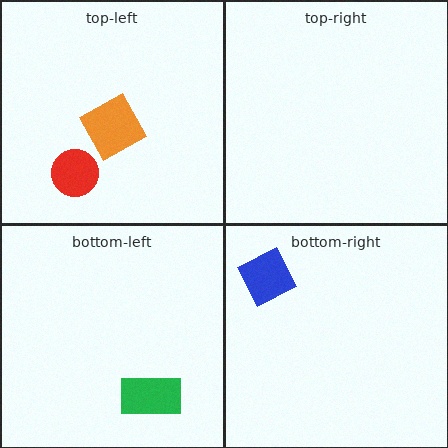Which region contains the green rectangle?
The bottom-left region.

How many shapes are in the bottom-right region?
1.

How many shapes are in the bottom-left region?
1.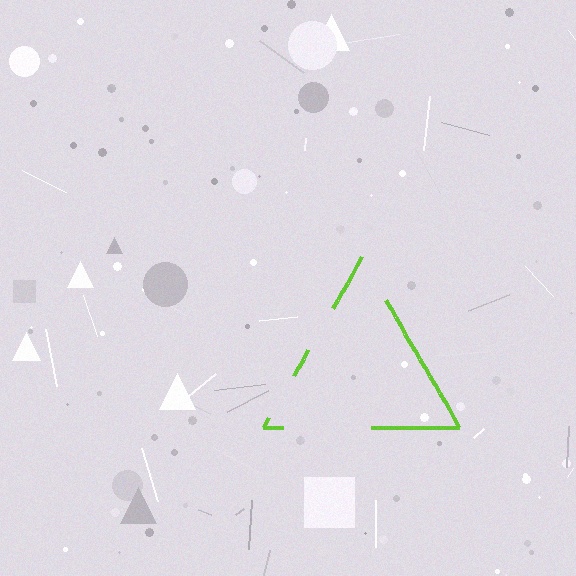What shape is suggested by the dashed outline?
The dashed outline suggests a triangle.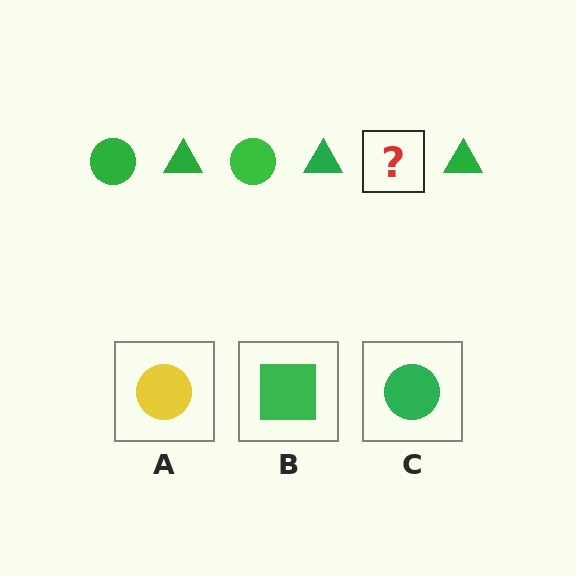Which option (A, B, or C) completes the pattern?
C.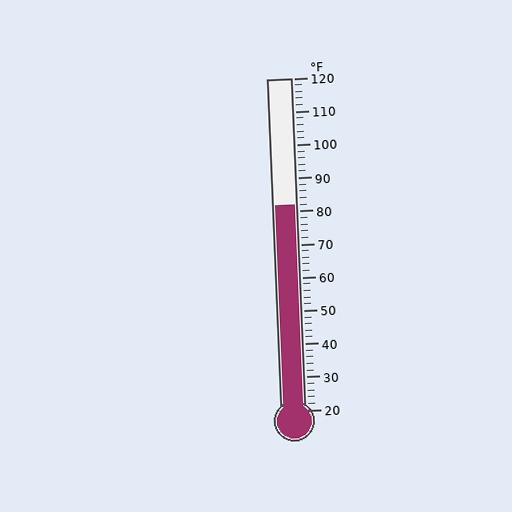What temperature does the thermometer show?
The thermometer shows approximately 82°F.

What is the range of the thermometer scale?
The thermometer scale ranges from 20°F to 120°F.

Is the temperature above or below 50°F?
The temperature is above 50°F.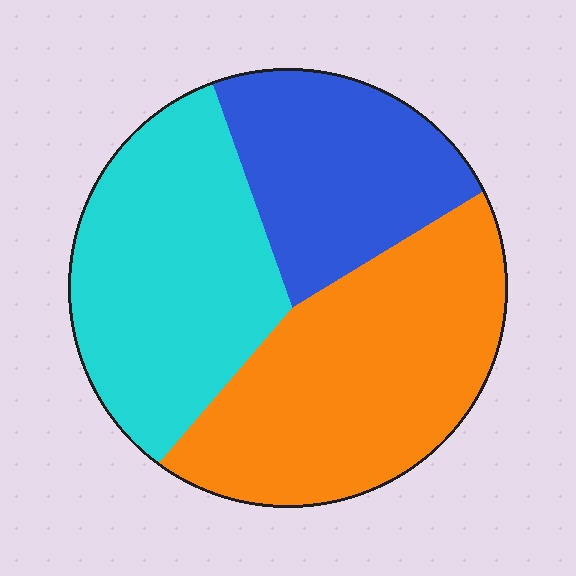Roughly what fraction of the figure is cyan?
Cyan covers around 35% of the figure.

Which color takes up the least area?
Blue, at roughly 25%.